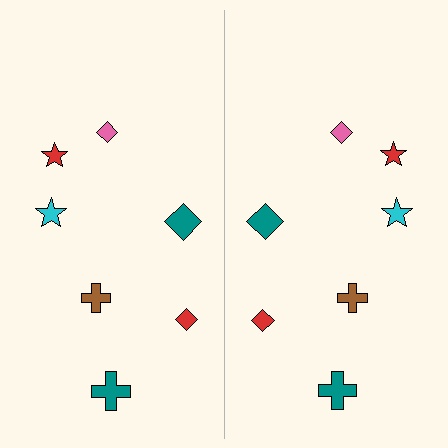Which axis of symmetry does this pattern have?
The pattern has a vertical axis of symmetry running through the center of the image.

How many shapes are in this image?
There are 14 shapes in this image.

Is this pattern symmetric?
Yes, this pattern has bilateral (reflection) symmetry.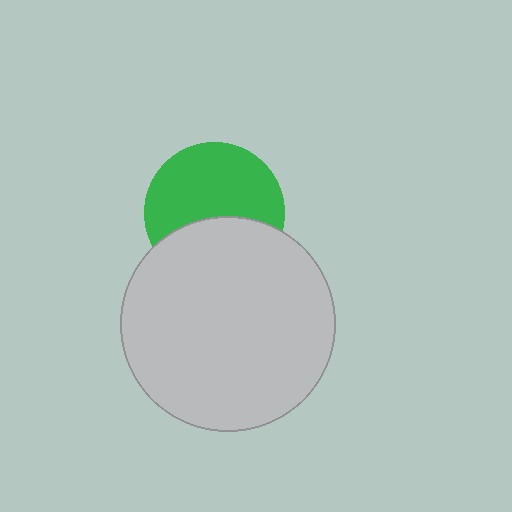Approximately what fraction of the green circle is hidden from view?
Roughly 40% of the green circle is hidden behind the light gray circle.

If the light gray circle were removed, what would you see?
You would see the complete green circle.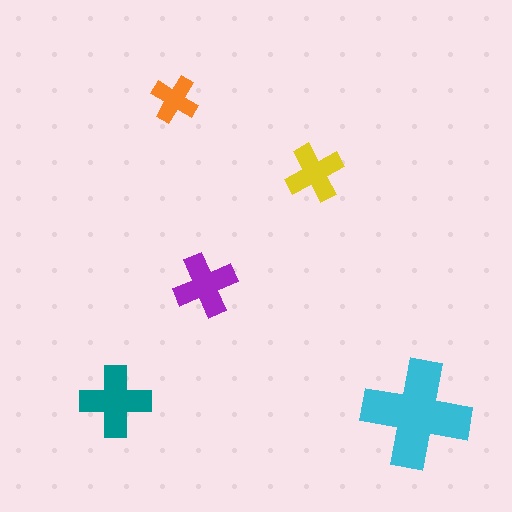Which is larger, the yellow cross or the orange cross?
The yellow one.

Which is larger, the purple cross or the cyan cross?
The cyan one.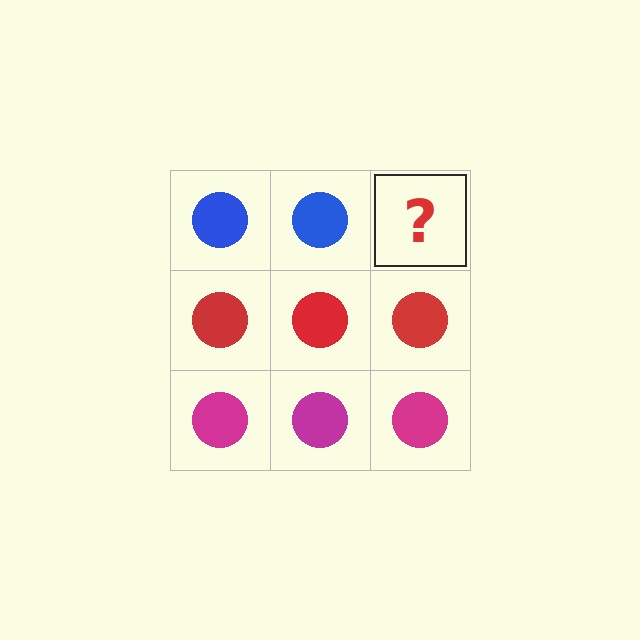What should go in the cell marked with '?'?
The missing cell should contain a blue circle.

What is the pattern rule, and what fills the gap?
The rule is that each row has a consistent color. The gap should be filled with a blue circle.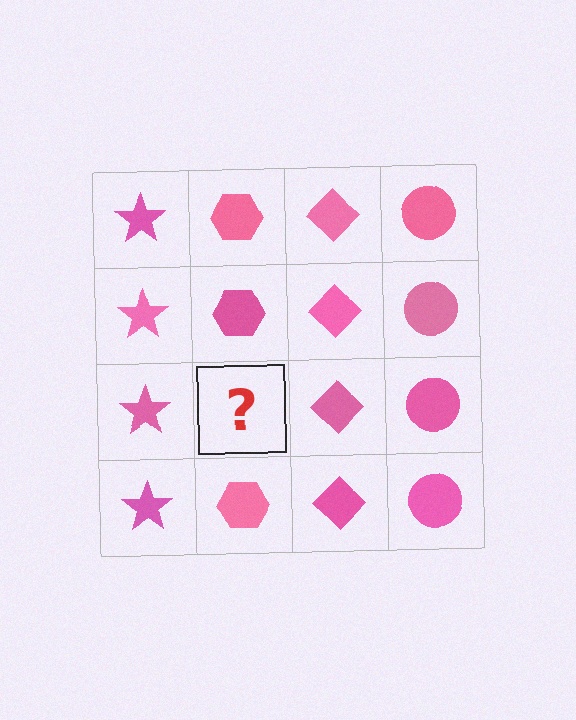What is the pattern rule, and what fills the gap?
The rule is that each column has a consistent shape. The gap should be filled with a pink hexagon.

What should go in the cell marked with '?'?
The missing cell should contain a pink hexagon.